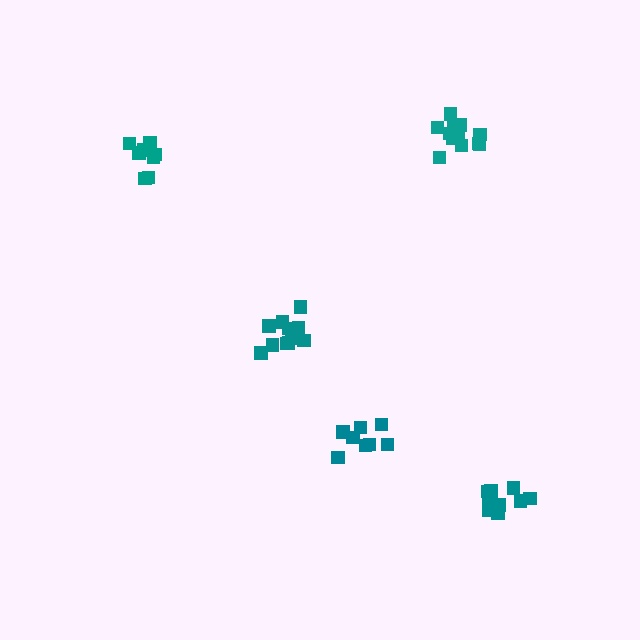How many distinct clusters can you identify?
There are 5 distinct clusters.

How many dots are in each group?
Group 1: 12 dots, Group 2: 12 dots, Group 3: 8 dots, Group 4: 8 dots, Group 5: 10 dots (50 total).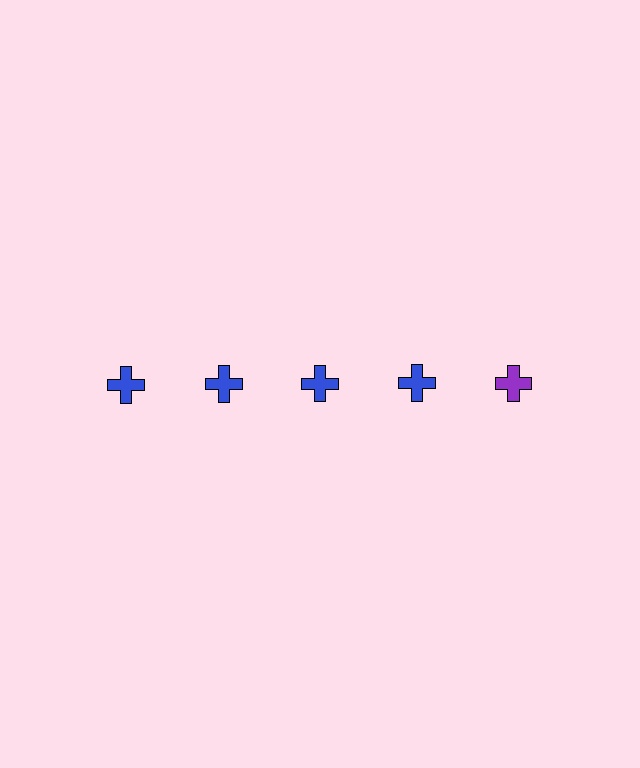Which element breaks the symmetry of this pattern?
The purple cross in the top row, rightmost column breaks the symmetry. All other shapes are blue crosses.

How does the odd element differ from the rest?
It has a different color: purple instead of blue.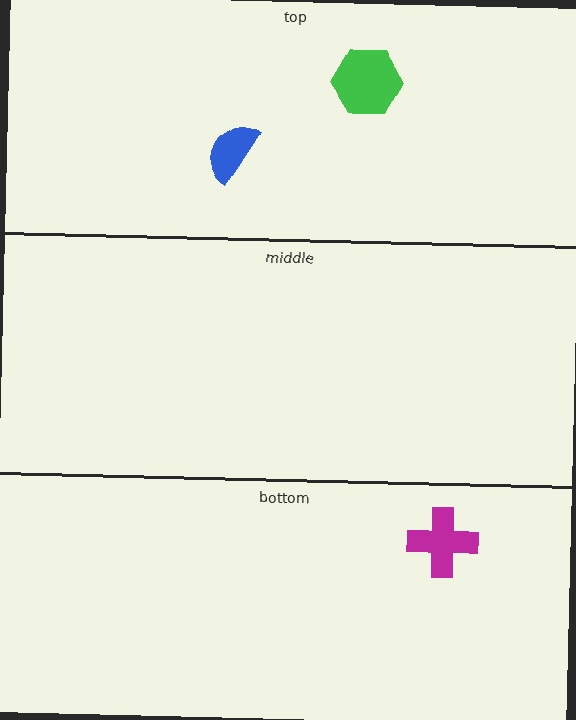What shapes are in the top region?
The blue semicircle, the green hexagon.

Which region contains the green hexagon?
The top region.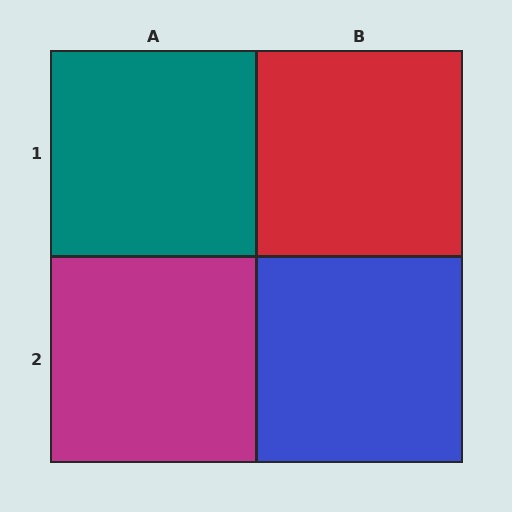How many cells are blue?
1 cell is blue.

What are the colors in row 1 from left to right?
Teal, red.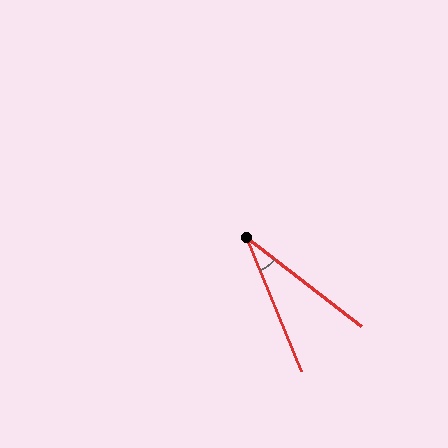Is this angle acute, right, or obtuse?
It is acute.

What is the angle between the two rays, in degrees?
Approximately 30 degrees.